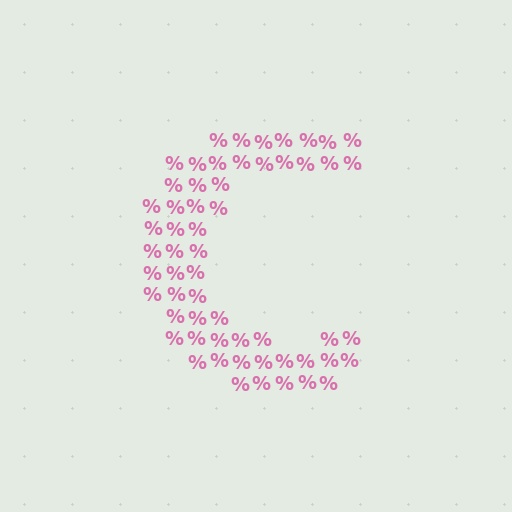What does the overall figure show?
The overall figure shows the letter C.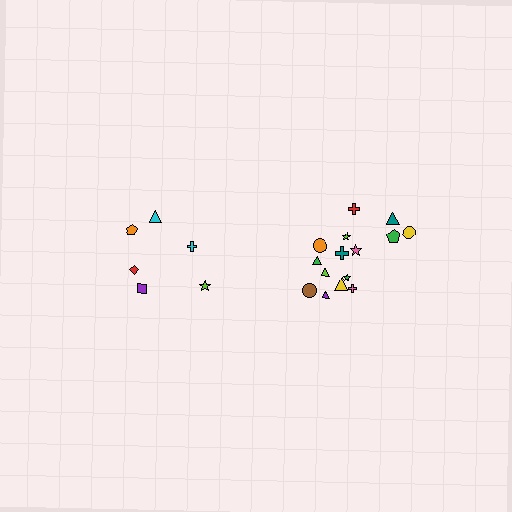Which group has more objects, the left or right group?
The right group.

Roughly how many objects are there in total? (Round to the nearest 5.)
Roughly 20 objects in total.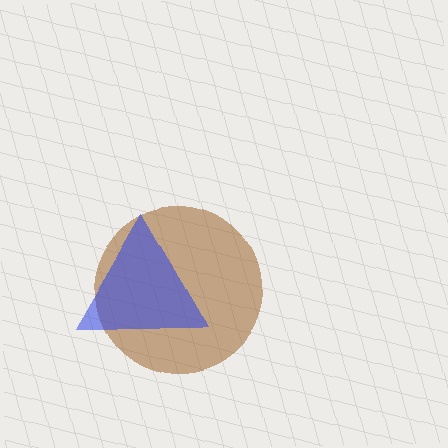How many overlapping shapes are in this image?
There are 2 overlapping shapes in the image.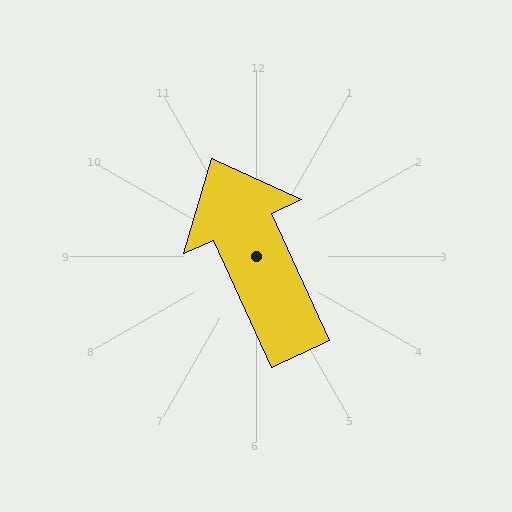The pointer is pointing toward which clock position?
Roughly 11 o'clock.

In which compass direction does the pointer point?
Northwest.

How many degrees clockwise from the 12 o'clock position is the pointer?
Approximately 335 degrees.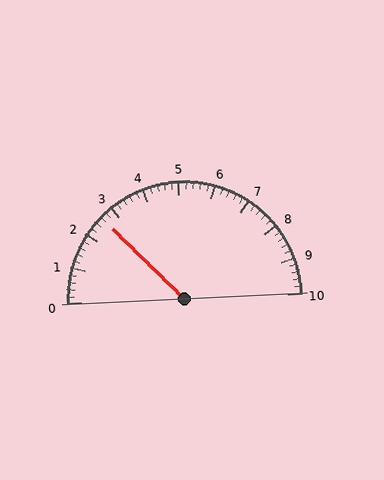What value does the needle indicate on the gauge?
The needle indicates approximately 2.6.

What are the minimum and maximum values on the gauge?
The gauge ranges from 0 to 10.